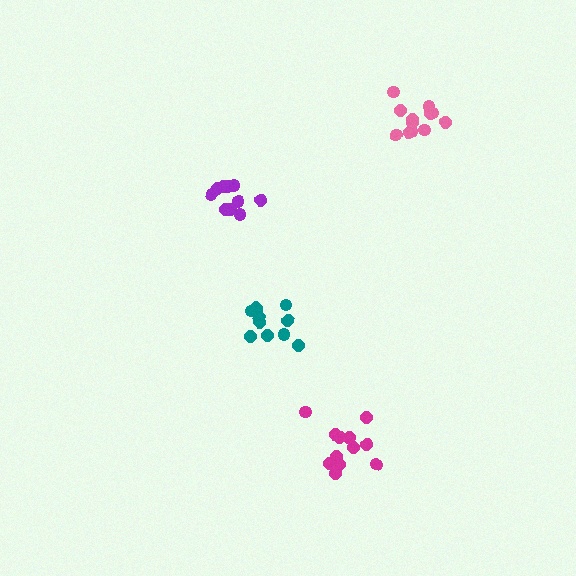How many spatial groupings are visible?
There are 4 spatial groupings.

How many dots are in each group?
Group 1: 11 dots, Group 2: 12 dots, Group 3: 10 dots, Group 4: 12 dots (45 total).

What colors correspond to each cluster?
The clusters are colored: teal, magenta, purple, pink.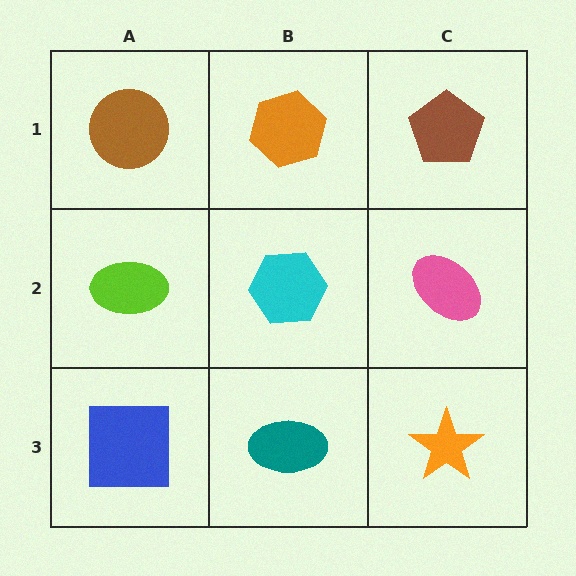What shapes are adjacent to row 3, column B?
A cyan hexagon (row 2, column B), a blue square (row 3, column A), an orange star (row 3, column C).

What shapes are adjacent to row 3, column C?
A pink ellipse (row 2, column C), a teal ellipse (row 3, column B).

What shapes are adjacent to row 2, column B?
An orange hexagon (row 1, column B), a teal ellipse (row 3, column B), a lime ellipse (row 2, column A), a pink ellipse (row 2, column C).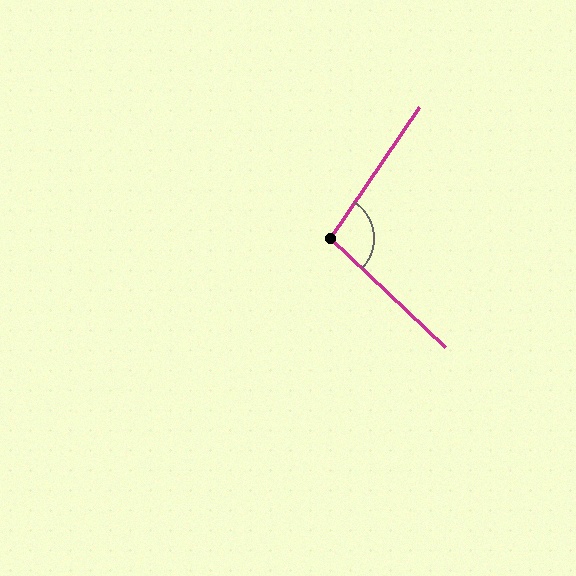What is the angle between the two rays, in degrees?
Approximately 99 degrees.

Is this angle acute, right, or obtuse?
It is obtuse.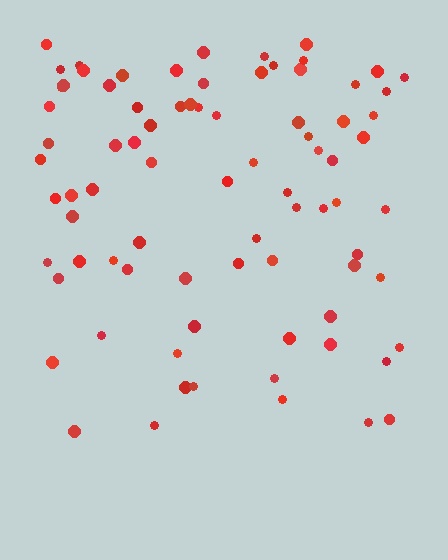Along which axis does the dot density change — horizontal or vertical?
Vertical.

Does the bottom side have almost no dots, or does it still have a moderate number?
Still a moderate number, just noticeably fewer than the top.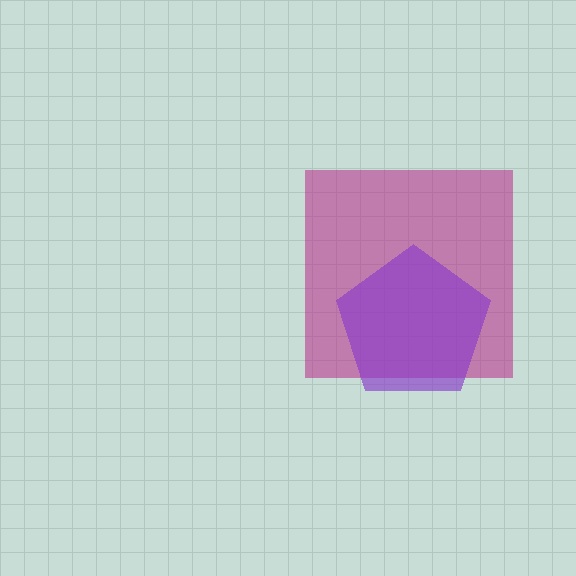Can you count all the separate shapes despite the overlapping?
Yes, there are 2 separate shapes.